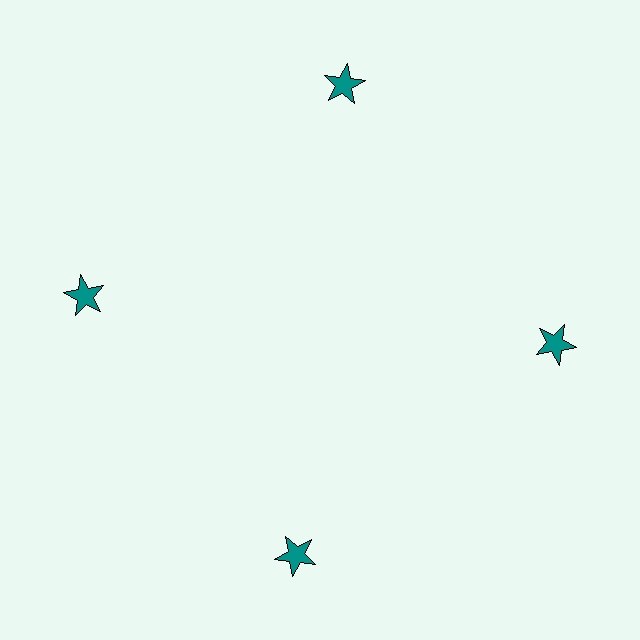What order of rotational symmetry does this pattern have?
This pattern has 4-fold rotational symmetry.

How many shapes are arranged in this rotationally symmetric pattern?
There are 4 shapes, arranged in 4 groups of 1.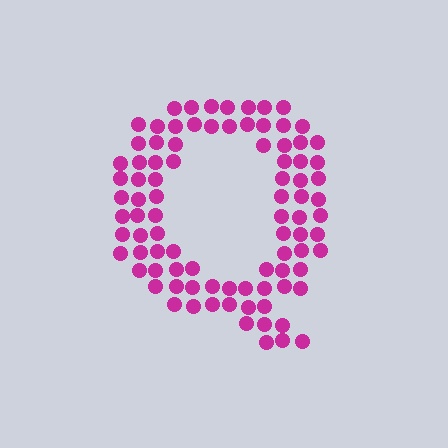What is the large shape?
The large shape is the letter Q.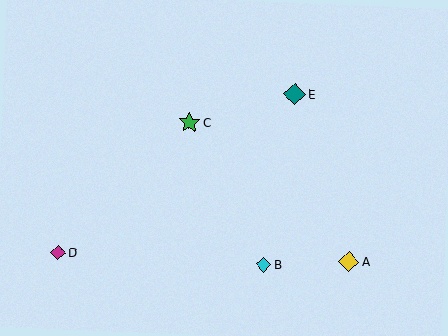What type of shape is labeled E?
Shape E is a teal diamond.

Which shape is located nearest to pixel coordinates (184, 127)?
The green star (labeled C) at (189, 123) is nearest to that location.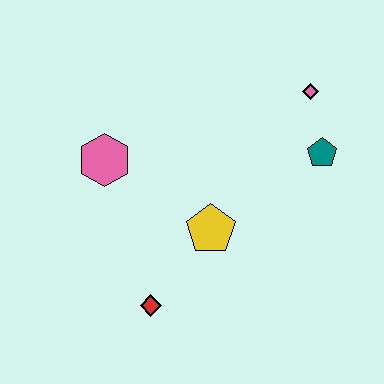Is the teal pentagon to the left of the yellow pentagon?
No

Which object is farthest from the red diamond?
The pink diamond is farthest from the red diamond.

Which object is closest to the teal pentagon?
The pink diamond is closest to the teal pentagon.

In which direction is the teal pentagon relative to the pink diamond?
The teal pentagon is below the pink diamond.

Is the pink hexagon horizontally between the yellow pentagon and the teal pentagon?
No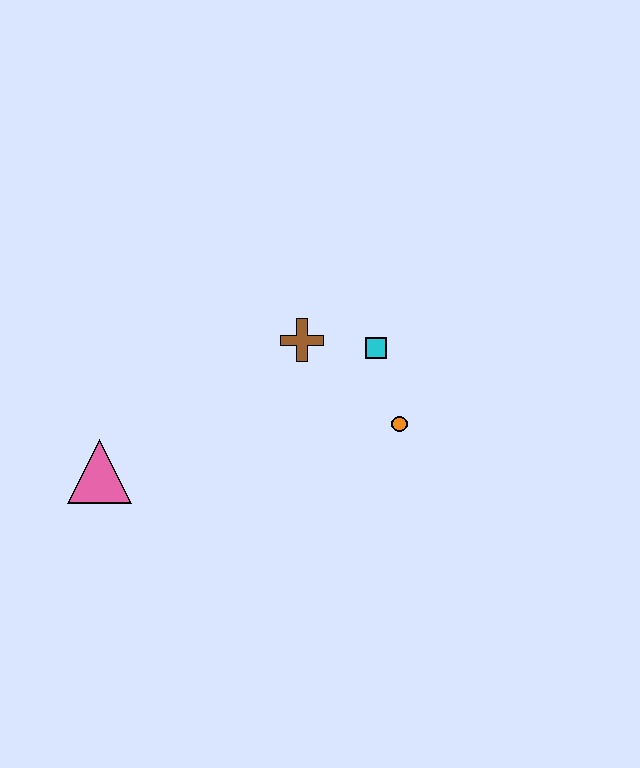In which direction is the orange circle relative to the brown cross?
The orange circle is to the right of the brown cross.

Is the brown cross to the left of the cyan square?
Yes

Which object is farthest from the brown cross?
The pink triangle is farthest from the brown cross.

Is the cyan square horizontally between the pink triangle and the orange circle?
Yes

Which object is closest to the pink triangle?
The brown cross is closest to the pink triangle.